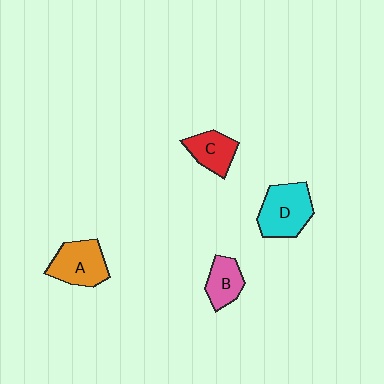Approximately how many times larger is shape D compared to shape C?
Approximately 1.5 times.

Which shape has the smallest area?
Shape B (pink).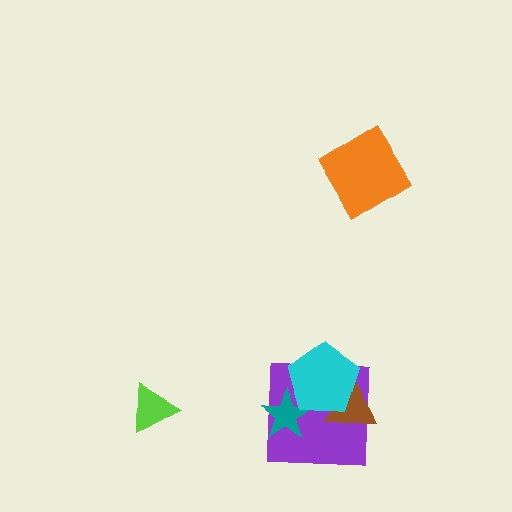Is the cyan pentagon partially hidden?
No, no other shape covers it.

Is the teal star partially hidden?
Yes, it is partially covered by another shape.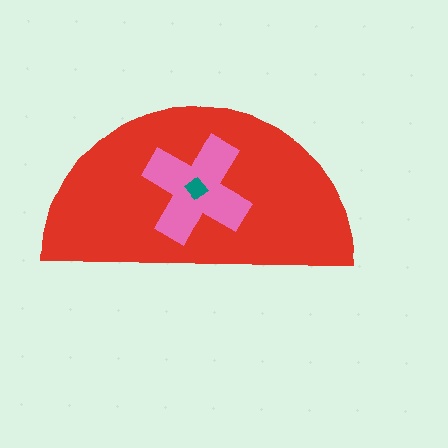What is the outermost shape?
The red semicircle.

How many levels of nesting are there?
3.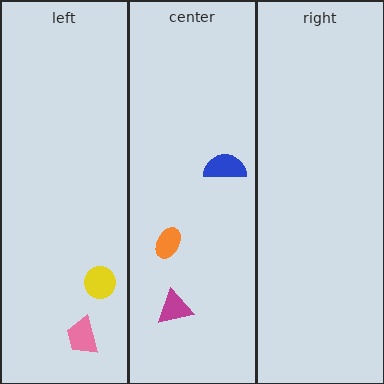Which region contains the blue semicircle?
The center region.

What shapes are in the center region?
The magenta triangle, the blue semicircle, the orange ellipse.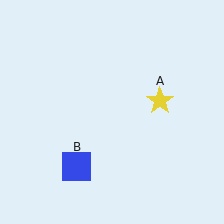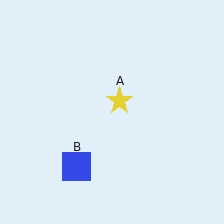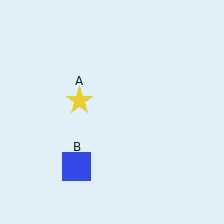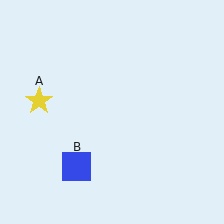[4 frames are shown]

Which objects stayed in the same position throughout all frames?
Blue square (object B) remained stationary.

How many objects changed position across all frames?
1 object changed position: yellow star (object A).